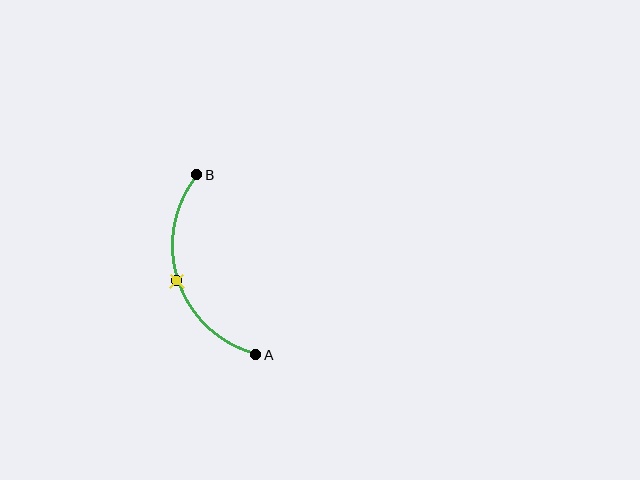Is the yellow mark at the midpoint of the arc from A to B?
Yes. The yellow mark lies on the arc at equal arc-length from both A and B — it is the arc midpoint.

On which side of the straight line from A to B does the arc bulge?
The arc bulges to the left of the straight line connecting A and B.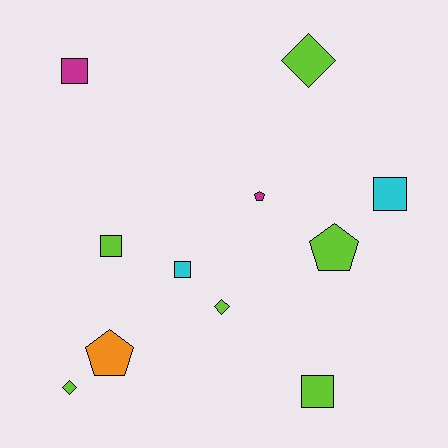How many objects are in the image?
There are 11 objects.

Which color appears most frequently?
Lime, with 6 objects.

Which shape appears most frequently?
Square, with 5 objects.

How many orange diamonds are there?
There are no orange diamonds.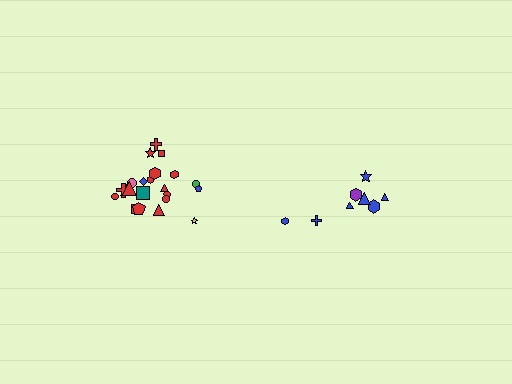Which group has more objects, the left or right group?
The left group.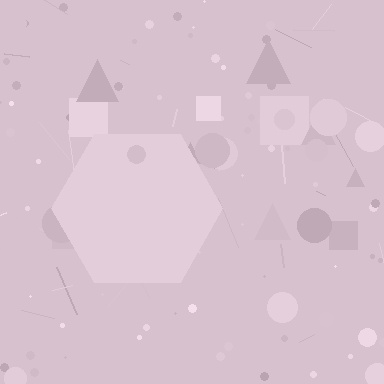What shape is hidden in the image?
A hexagon is hidden in the image.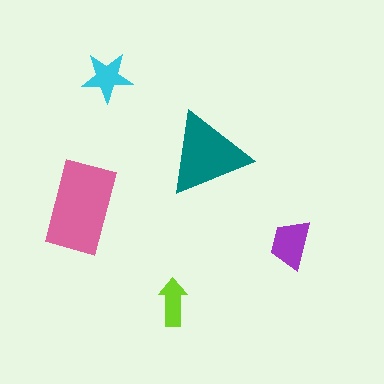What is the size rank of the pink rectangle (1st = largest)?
1st.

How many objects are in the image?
There are 5 objects in the image.